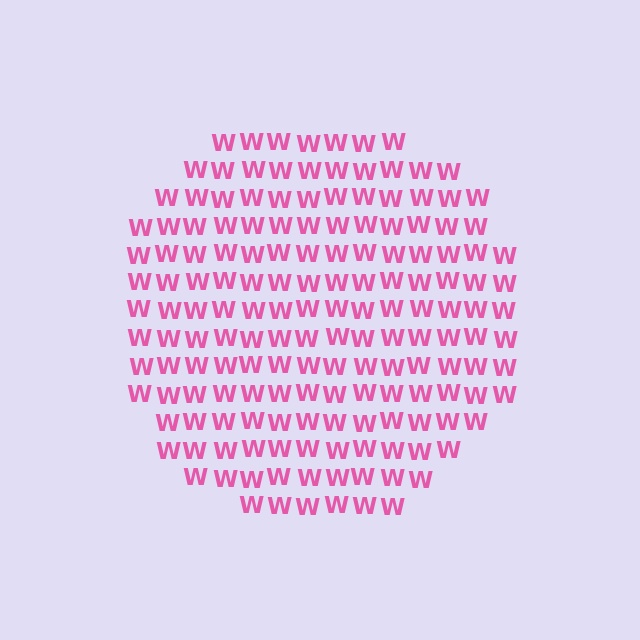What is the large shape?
The large shape is a circle.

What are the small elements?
The small elements are letter W's.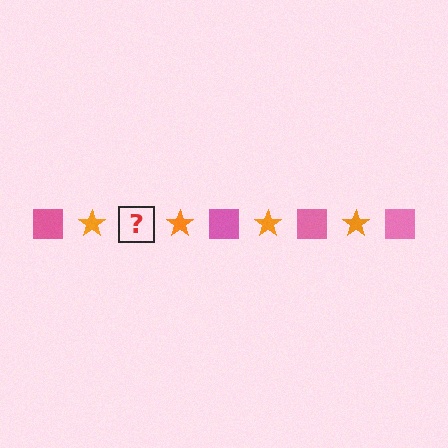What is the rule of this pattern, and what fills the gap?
The rule is that the pattern alternates between pink square and orange star. The gap should be filled with a pink square.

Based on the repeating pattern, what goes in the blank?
The blank should be a pink square.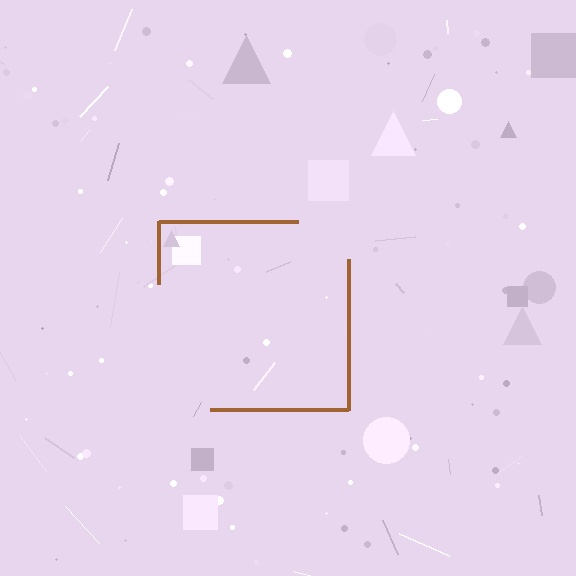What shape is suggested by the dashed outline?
The dashed outline suggests a square.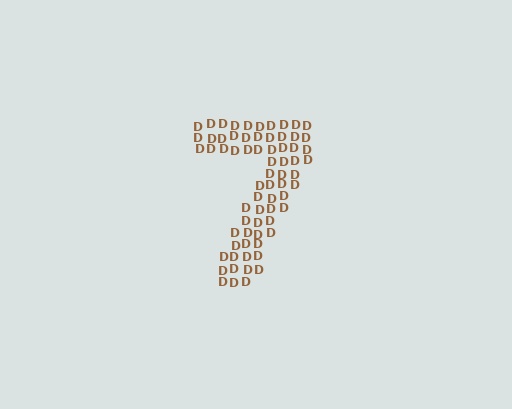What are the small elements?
The small elements are letter D's.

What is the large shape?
The large shape is the digit 7.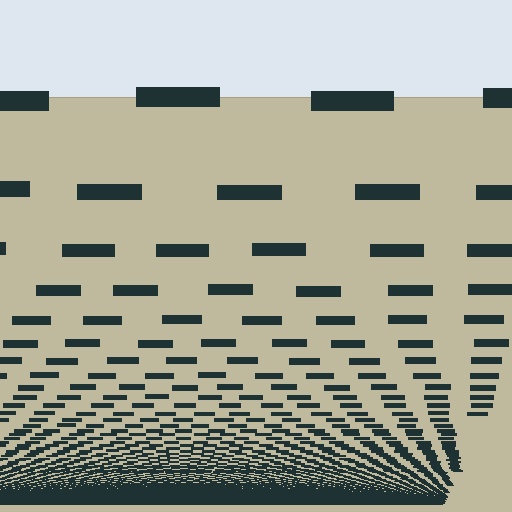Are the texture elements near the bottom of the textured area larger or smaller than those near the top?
Smaller. The gradient is inverted — elements near the bottom are smaller and denser.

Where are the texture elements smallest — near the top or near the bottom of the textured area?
Near the bottom.